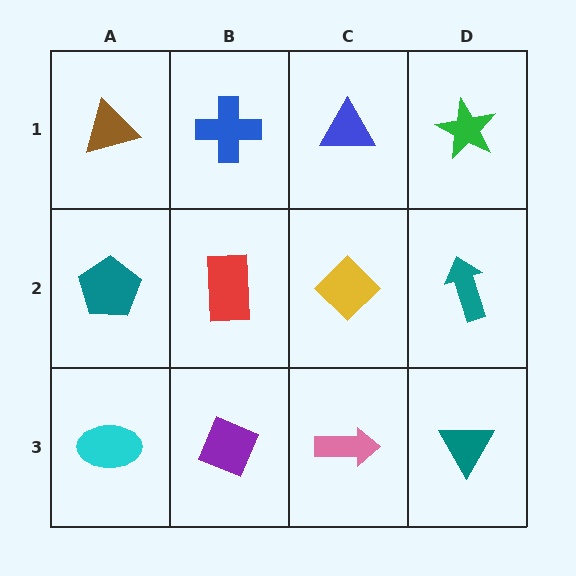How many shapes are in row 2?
4 shapes.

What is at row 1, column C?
A blue triangle.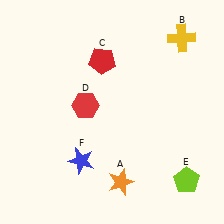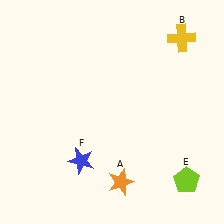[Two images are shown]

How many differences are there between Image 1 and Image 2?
There are 2 differences between the two images.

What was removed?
The red hexagon (D), the red pentagon (C) were removed in Image 2.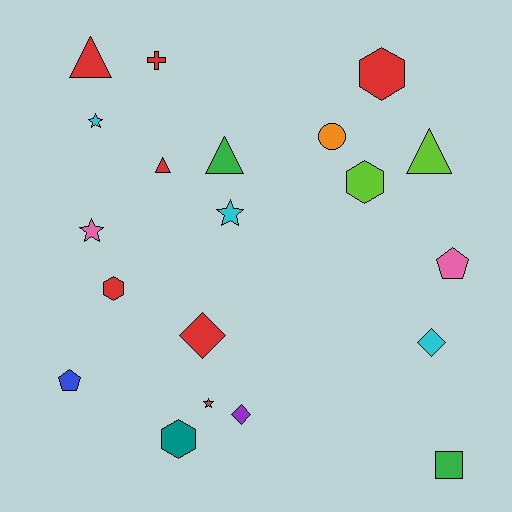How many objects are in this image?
There are 20 objects.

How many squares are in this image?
There is 1 square.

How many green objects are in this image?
There are 2 green objects.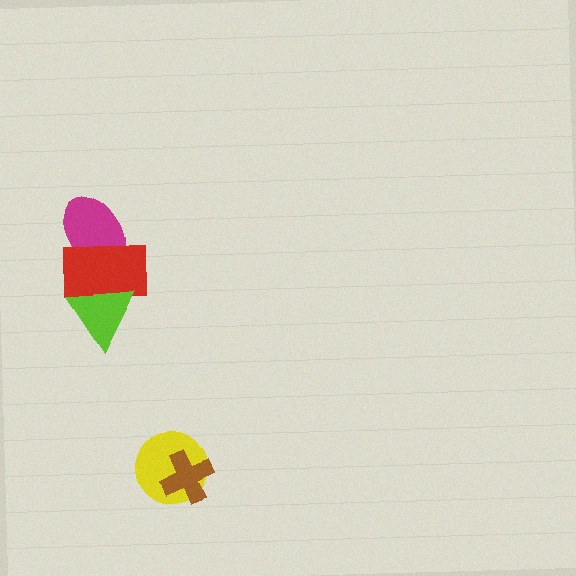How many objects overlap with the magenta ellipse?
1 object overlaps with the magenta ellipse.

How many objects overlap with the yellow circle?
1 object overlaps with the yellow circle.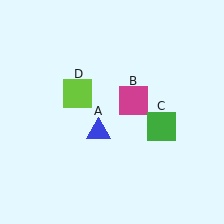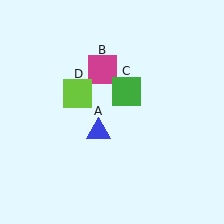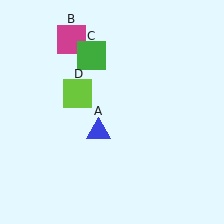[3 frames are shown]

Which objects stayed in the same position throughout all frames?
Blue triangle (object A) and lime square (object D) remained stationary.